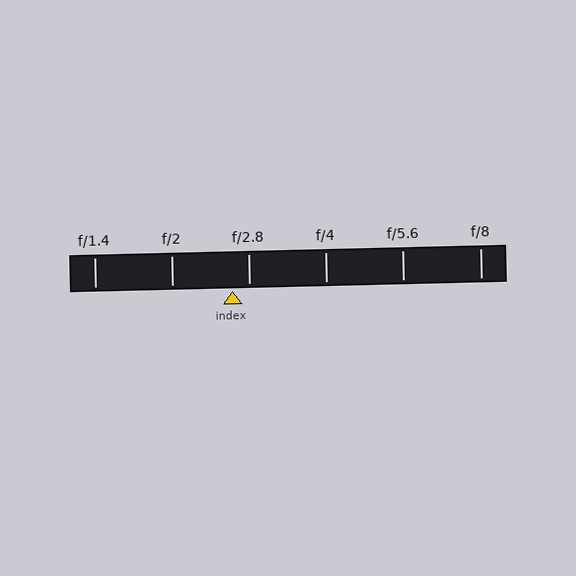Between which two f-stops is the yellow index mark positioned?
The index mark is between f/2 and f/2.8.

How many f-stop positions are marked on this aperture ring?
There are 6 f-stop positions marked.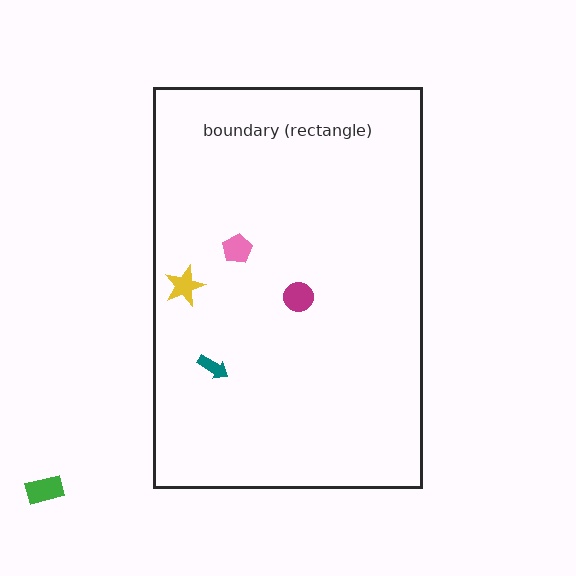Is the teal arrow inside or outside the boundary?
Inside.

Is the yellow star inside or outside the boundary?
Inside.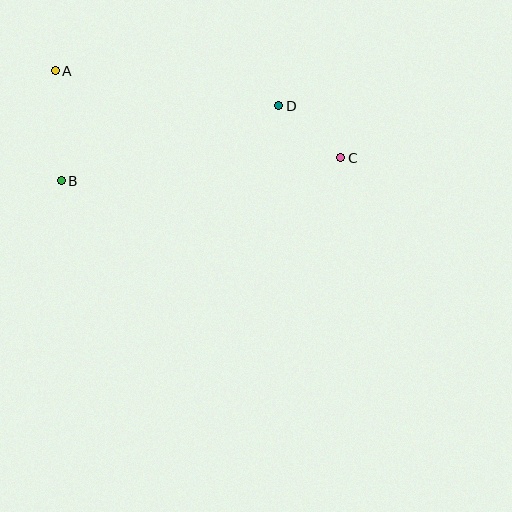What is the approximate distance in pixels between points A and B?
The distance between A and B is approximately 110 pixels.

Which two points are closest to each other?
Points C and D are closest to each other.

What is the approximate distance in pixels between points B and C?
The distance between B and C is approximately 280 pixels.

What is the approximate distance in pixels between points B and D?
The distance between B and D is approximately 230 pixels.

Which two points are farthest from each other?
Points A and C are farthest from each other.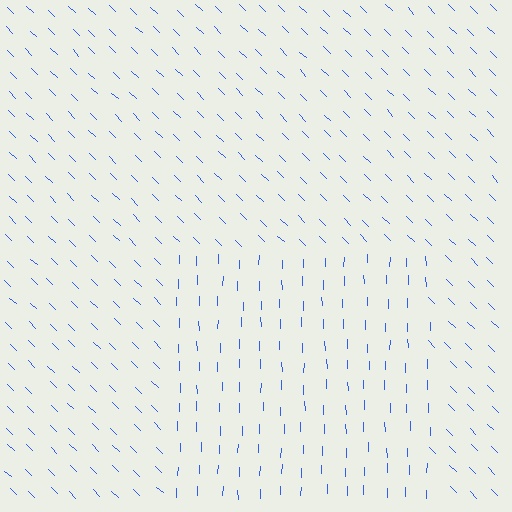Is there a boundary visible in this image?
Yes, there is a texture boundary formed by a change in line orientation.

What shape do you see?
I see a rectangle.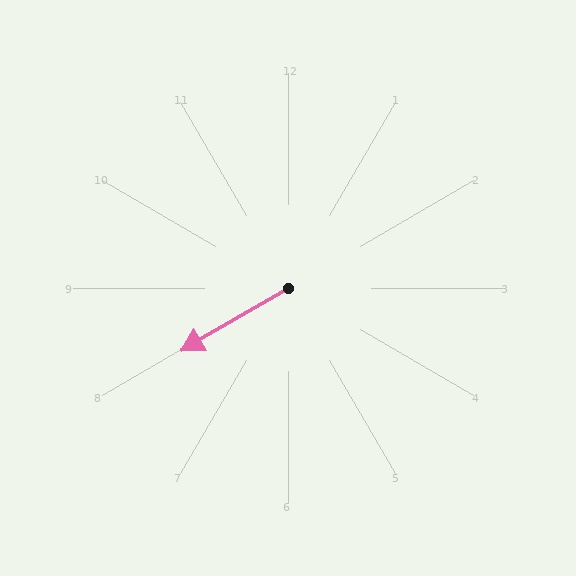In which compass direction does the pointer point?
Southwest.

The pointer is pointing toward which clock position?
Roughly 8 o'clock.